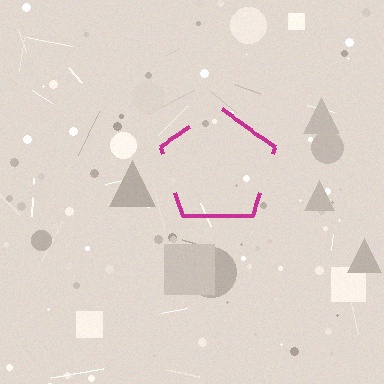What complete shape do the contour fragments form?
The contour fragments form a pentagon.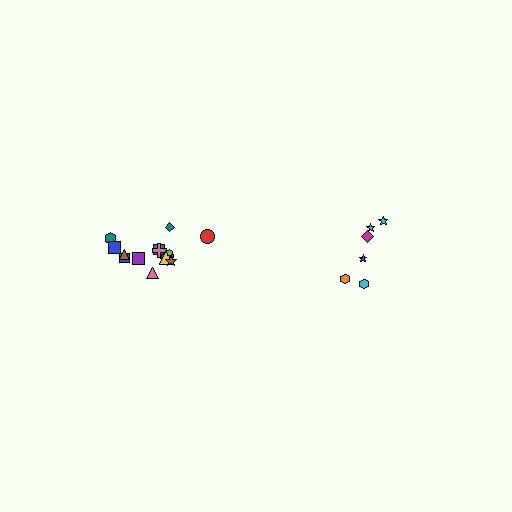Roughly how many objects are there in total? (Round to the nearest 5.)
Roughly 20 objects in total.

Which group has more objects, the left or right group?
The left group.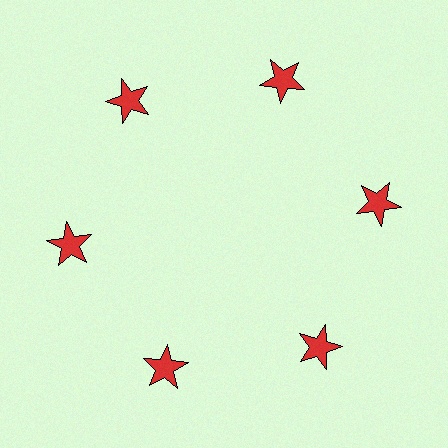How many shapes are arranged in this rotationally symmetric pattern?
There are 6 shapes, arranged in 6 groups of 1.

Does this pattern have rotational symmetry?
Yes, this pattern has 6-fold rotational symmetry. It looks the same after rotating 60 degrees around the center.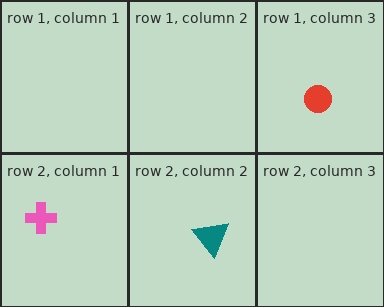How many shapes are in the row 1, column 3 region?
1.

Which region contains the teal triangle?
The row 2, column 2 region.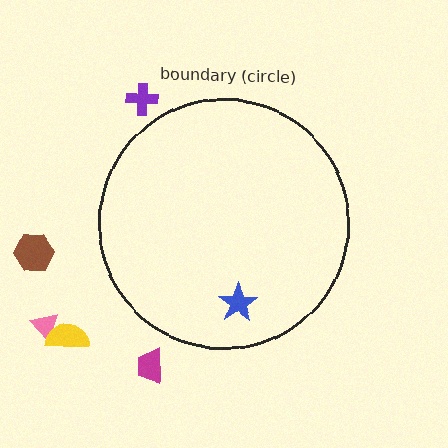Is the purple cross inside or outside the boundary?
Outside.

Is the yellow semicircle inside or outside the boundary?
Outside.